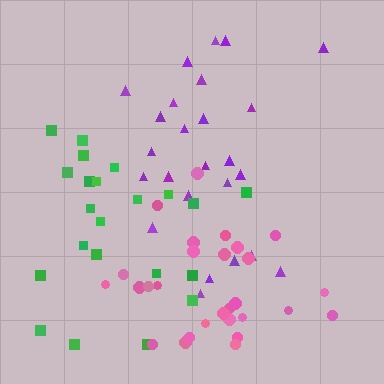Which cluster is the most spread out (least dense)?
Green.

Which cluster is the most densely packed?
Pink.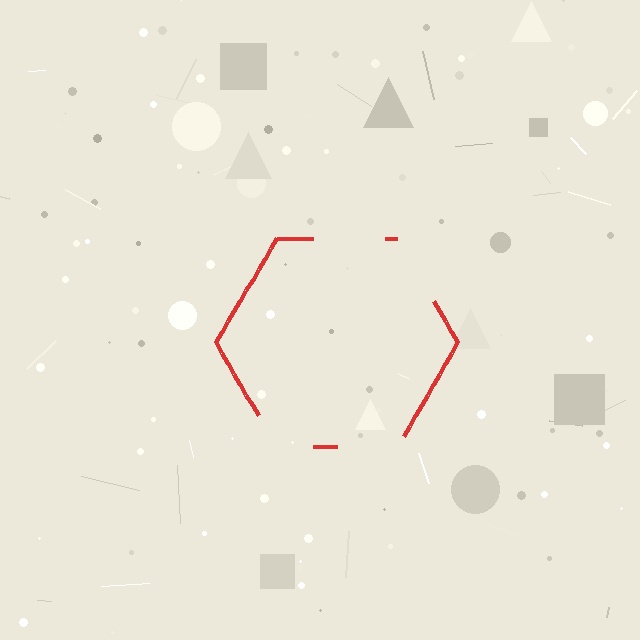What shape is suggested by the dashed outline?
The dashed outline suggests a hexagon.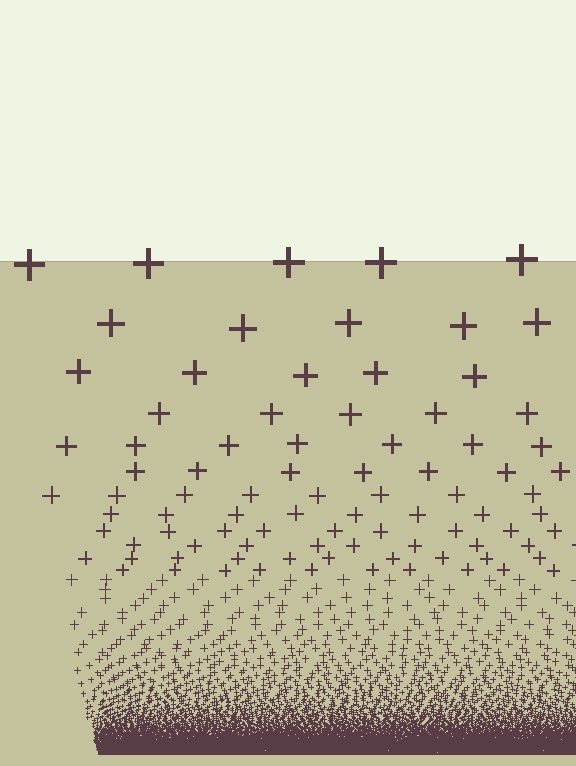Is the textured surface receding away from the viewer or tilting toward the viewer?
The surface appears to tilt toward the viewer. Texture elements get larger and sparser toward the top.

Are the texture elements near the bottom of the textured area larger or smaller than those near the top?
Smaller. The gradient is inverted — elements near the bottom are smaller and denser.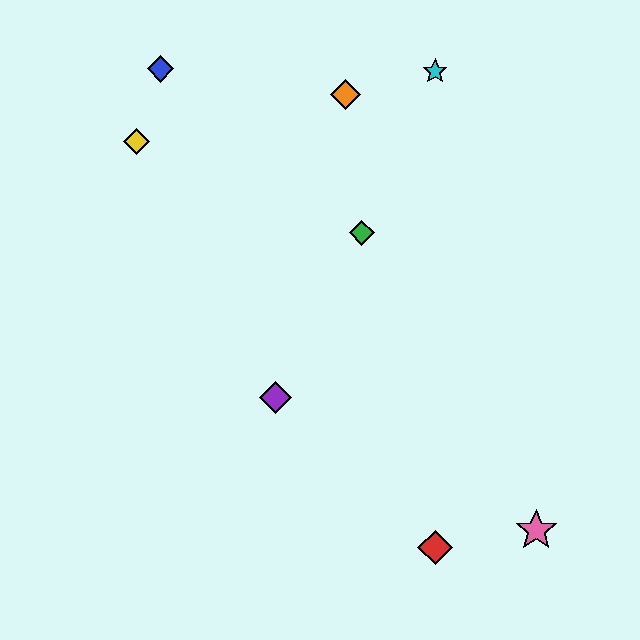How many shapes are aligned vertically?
2 shapes (the red diamond, the cyan star) are aligned vertically.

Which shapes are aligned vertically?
The red diamond, the cyan star are aligned vertically.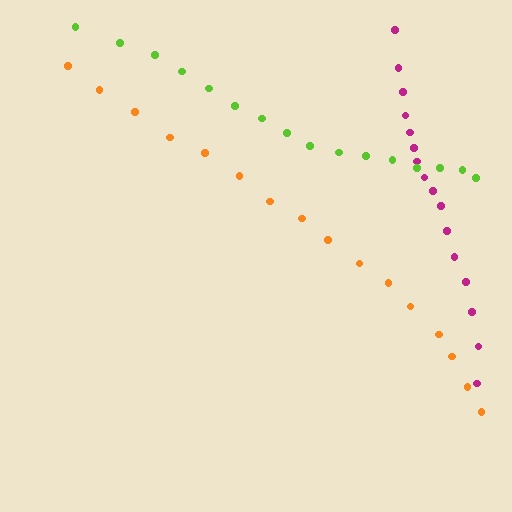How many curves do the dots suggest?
There are 3 distinct paths.